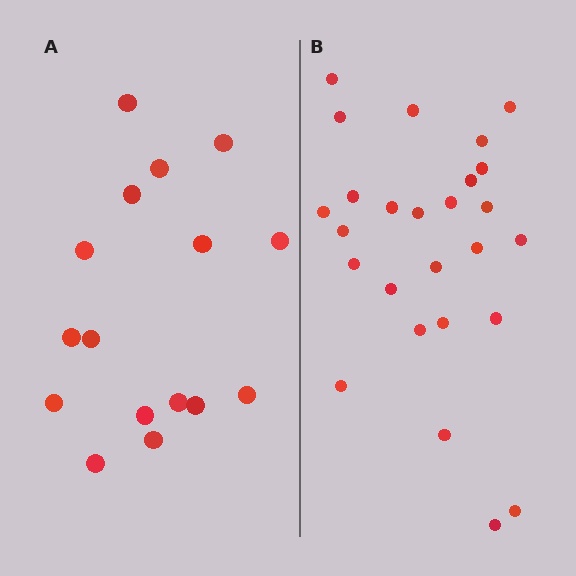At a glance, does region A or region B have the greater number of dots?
Region B (the right region) has more dots.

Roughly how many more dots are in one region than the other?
Region B has roughly 10 or so more dots than region A.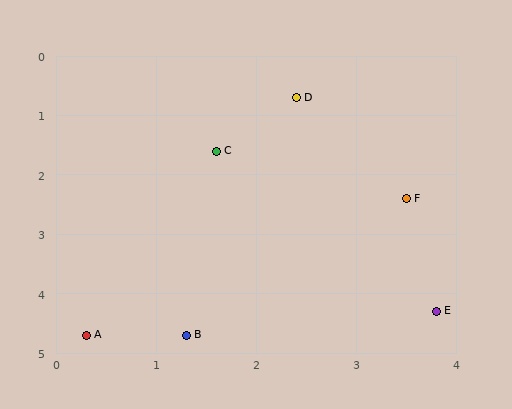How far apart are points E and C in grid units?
Points E and C are about 3.5 grid units apart.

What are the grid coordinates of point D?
Point D is at approximately (2.4, 0.7).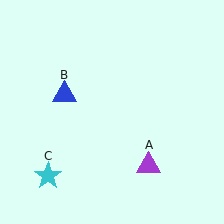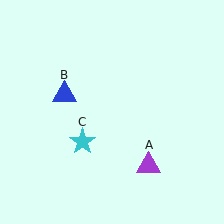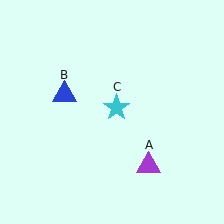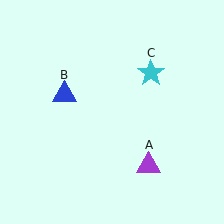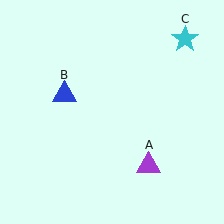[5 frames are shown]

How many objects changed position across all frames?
1 object changed position: cyan star (object C).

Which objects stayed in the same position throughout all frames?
Purple triangle (object A) and blue triangle (object B) remained stationary.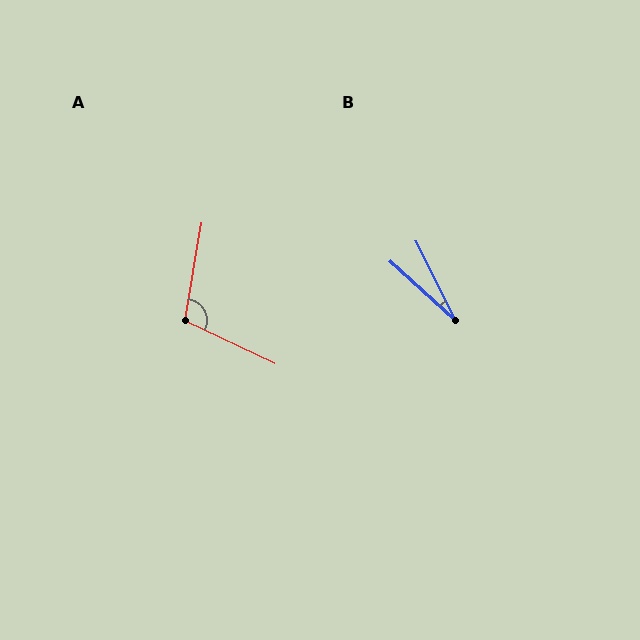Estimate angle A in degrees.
Approximately 106 degrees.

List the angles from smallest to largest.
B (21°), A (106°).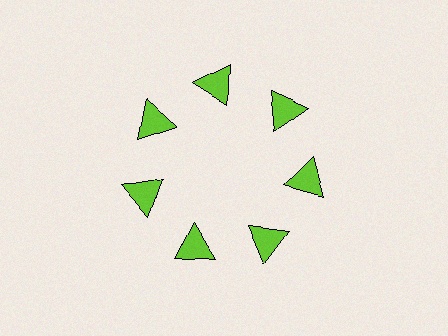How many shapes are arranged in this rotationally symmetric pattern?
There are 7 shapes, arranged in 7 groups of 1.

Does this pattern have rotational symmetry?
Yes, this pattern has 7-fold rotational symmetry. It looks the same after rotating 51 degrees around the center.